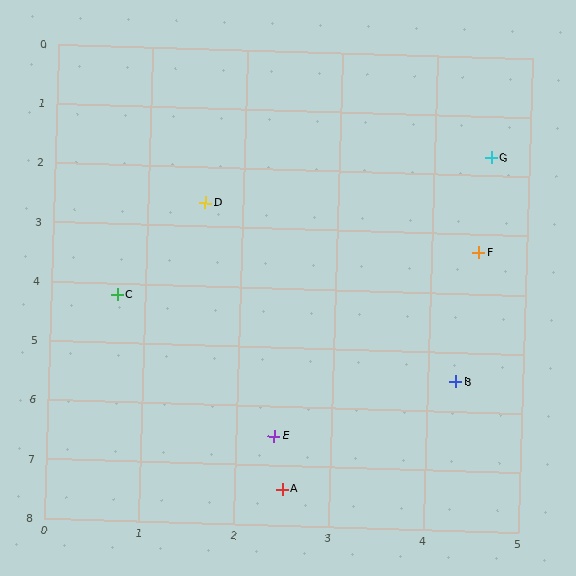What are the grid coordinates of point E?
Point E is at approximately (2.4, 6.5).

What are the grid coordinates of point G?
Point G is at approximately (4.6, 1.7).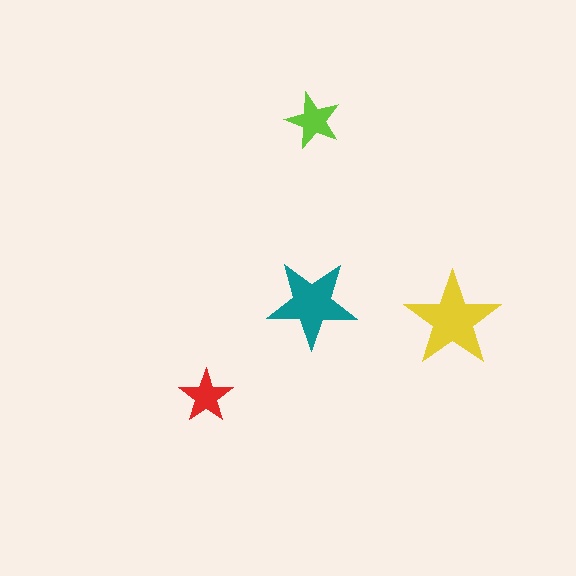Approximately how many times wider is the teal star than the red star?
About 1.5 times wider.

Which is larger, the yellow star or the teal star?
The yellow one.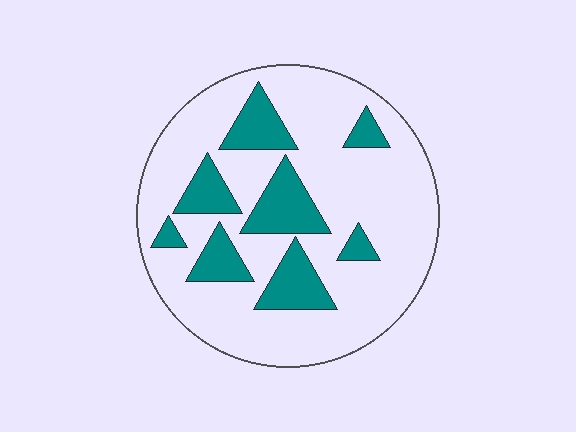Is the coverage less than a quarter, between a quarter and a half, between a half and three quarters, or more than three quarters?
Less than a quarter.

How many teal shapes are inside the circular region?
8.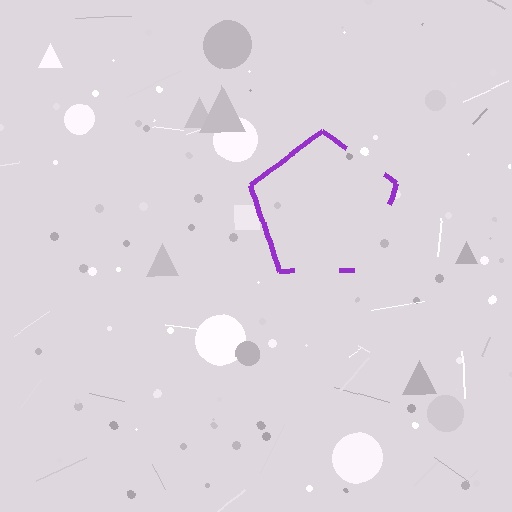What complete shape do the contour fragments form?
The contour fragments form a pentagon.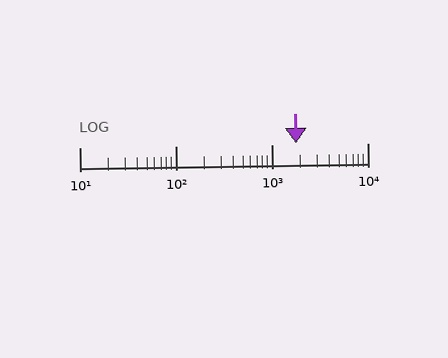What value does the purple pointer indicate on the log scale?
The pointer indicates approximately 1800.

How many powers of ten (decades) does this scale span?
The scale spans 3 decades, from 10 to 10000.